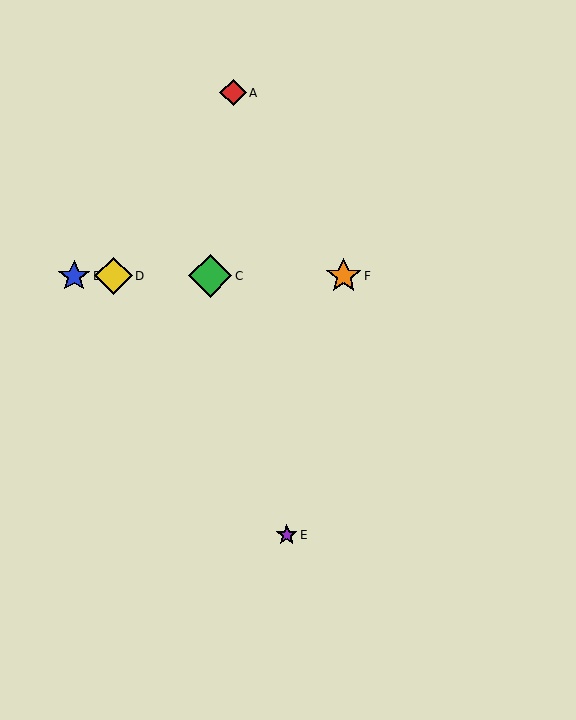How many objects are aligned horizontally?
4 objects (B, C, D, F) are aligned horizontally.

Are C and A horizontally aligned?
No, C is at y≈276 and A is at y≈93.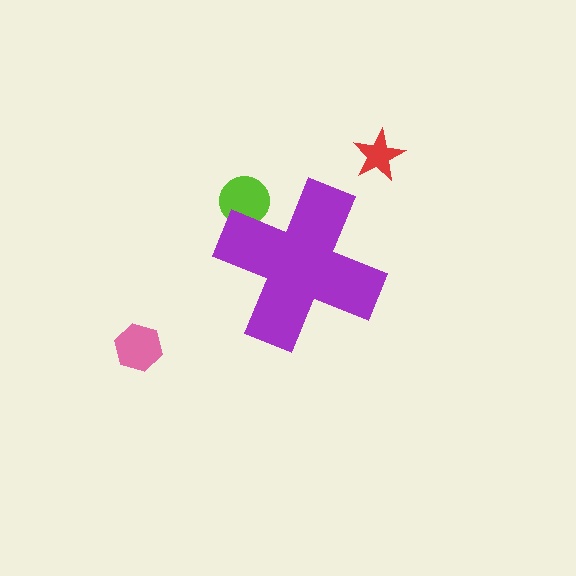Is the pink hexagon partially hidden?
No, the pink hexagon is fully visible.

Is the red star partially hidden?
No, the red star is fully visible.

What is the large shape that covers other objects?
A purple cross.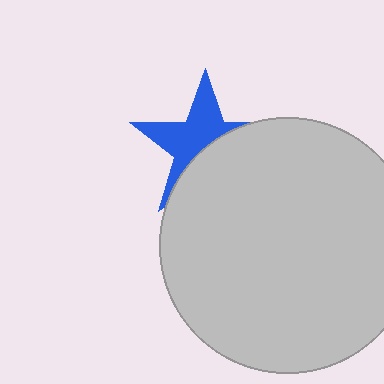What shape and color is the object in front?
The object in front is a light gray circle.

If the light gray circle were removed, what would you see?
You would see the complete blue star.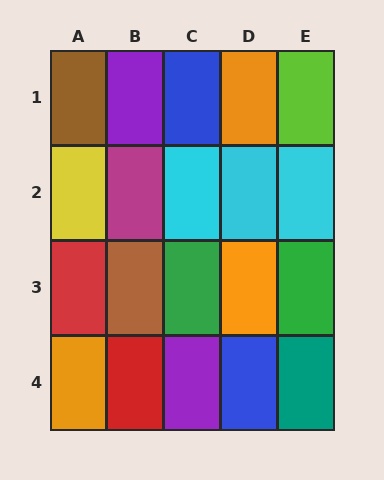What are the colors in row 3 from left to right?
Red, brown, green, orange, green.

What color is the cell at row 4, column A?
Orange.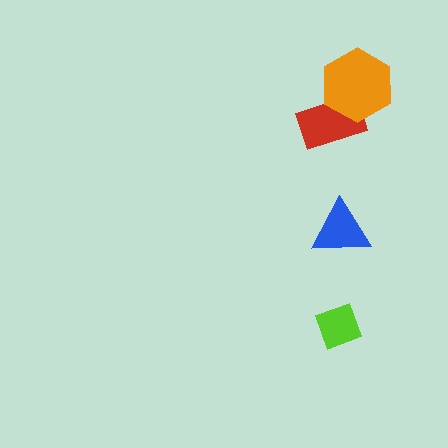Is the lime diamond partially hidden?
No, no other shape covers it.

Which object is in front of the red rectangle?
The orange hexagon is in front of the red rectangle.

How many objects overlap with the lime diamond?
0 objects overlap with the lime diamond.